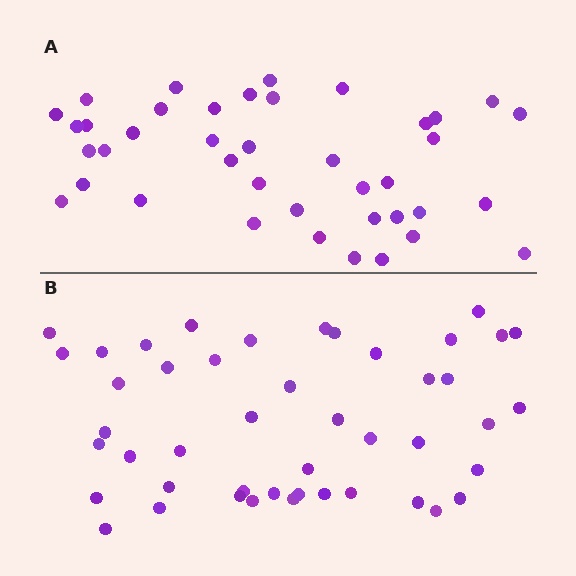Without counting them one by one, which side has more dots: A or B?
Region B (the bottom region) has more dots.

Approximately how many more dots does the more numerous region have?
Region B has about 6 more dots than region A.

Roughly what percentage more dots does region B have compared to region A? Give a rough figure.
About 15% more.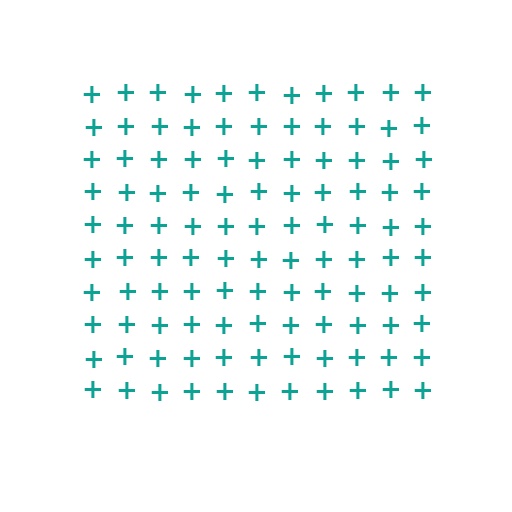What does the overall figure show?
The overall figure shows a square.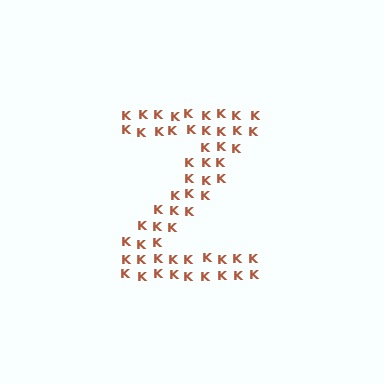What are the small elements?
The small elements are letter K's.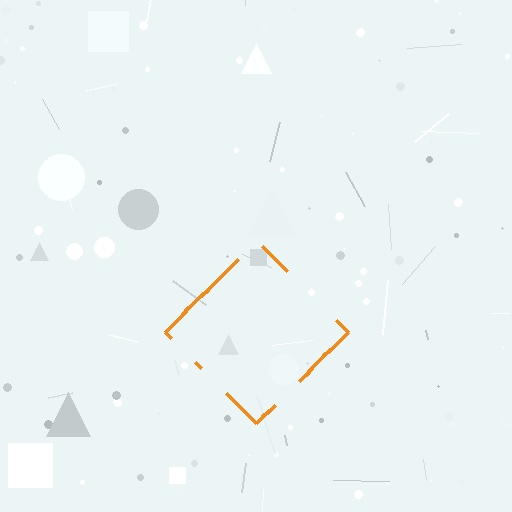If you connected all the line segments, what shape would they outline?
They would outline a diamond.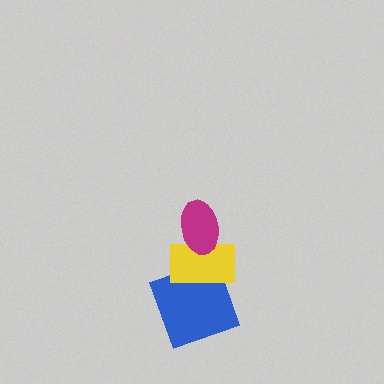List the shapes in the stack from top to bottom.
From top to bottom: the magenta ellipse, the yellow rectangle, the blue square.